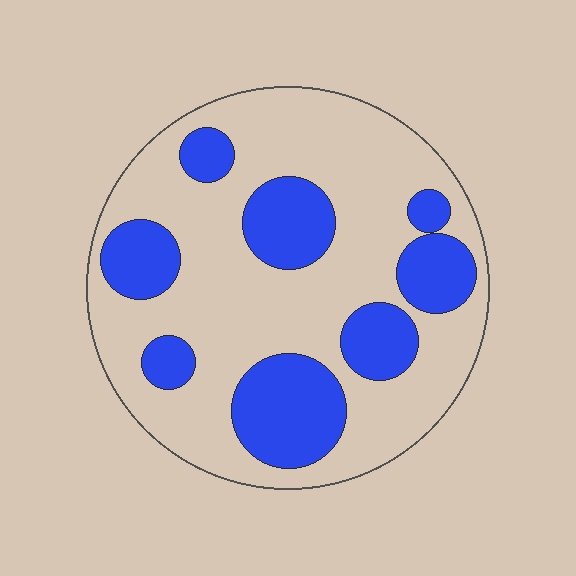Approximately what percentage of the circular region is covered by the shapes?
Approximately 30%.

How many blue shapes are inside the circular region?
8.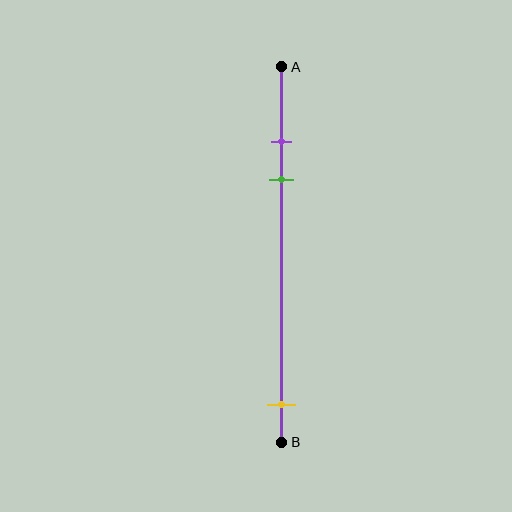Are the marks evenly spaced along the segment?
No, the marks are not evenly spaced.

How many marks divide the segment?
There are 3 marks dividing the segment.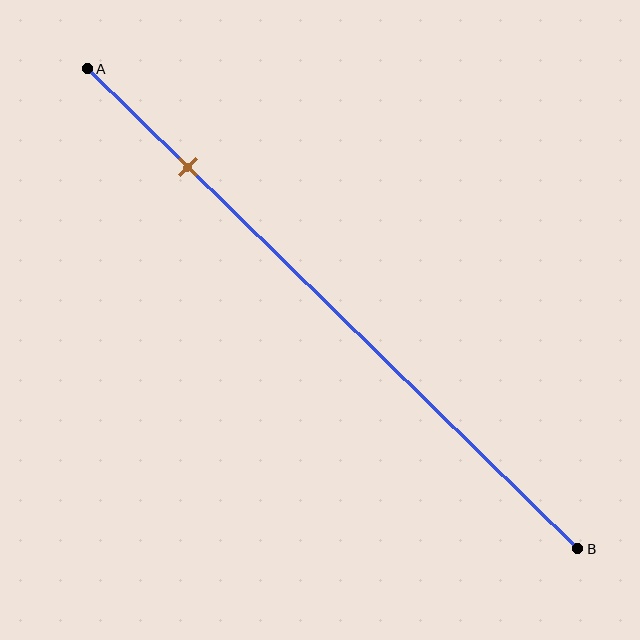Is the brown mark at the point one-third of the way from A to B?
No, the mark is at about 20% from A, not at the 33% one-third point.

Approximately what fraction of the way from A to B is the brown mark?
The brown mark is approximately 20% of the way from A to B.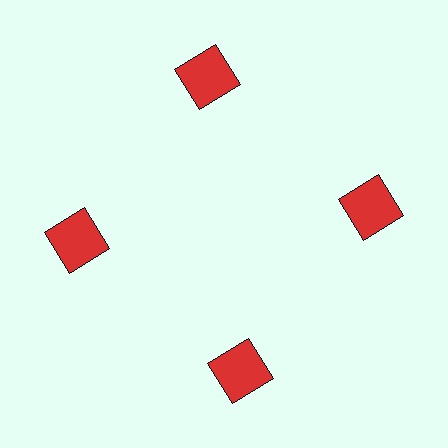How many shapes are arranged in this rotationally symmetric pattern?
There are 4 shapes, arranged in 4 groups of 1.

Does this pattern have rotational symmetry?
Yes, this pattern has 4-fold rotational symmetry. It looks the same after rotating 90 degrees around the center.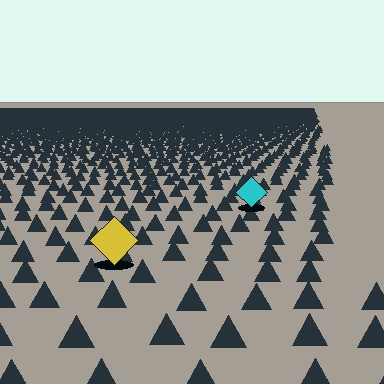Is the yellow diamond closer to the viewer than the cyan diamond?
Yes. The yellow diamond is closer — you can tell from the texture gradient: the ground texture is coarser near it.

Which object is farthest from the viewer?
The cyan diamond is farthest from the viewer. It appears smaller and the ground texture around it is denser.